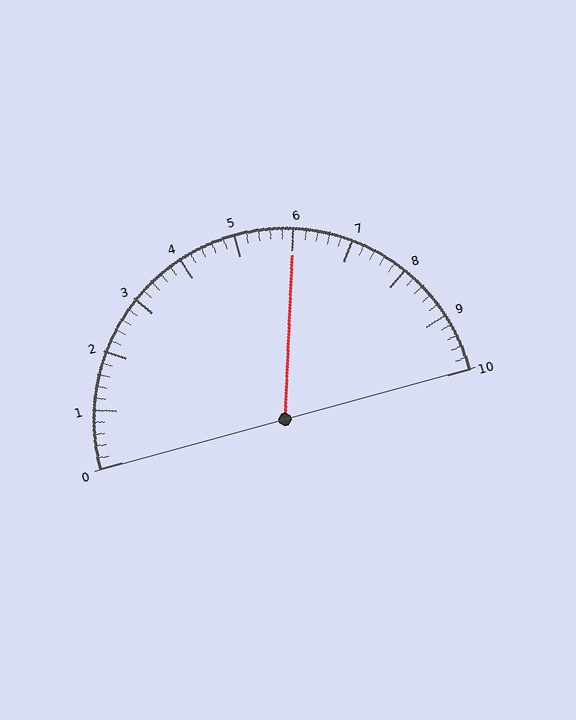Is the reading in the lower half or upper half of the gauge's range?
The reading is in the upper half of the range (0 to 10).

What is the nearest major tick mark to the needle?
The nearest major tick mark is 6.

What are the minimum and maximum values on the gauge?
The gauge ranges from 0 to 10.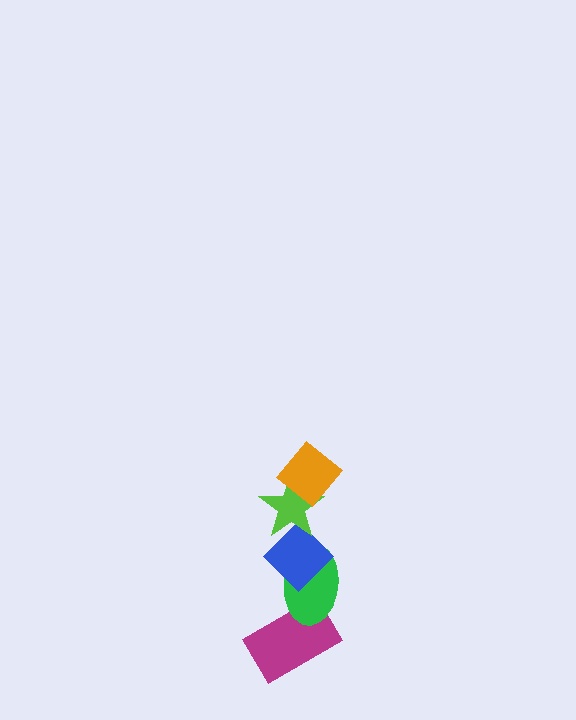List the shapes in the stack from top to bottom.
From top to bottom: the orange diamond, the lime star, the blue diamond, the green ellipse, the magenta rectangle.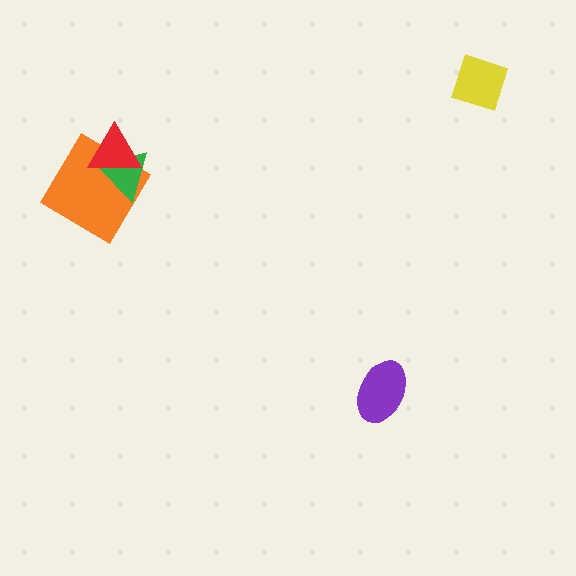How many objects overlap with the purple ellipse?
0 objects overlap with the purple ellipse.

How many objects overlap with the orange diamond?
2 objects overlap with the orange diamond.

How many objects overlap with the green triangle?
2 objects overlap with the green triangle.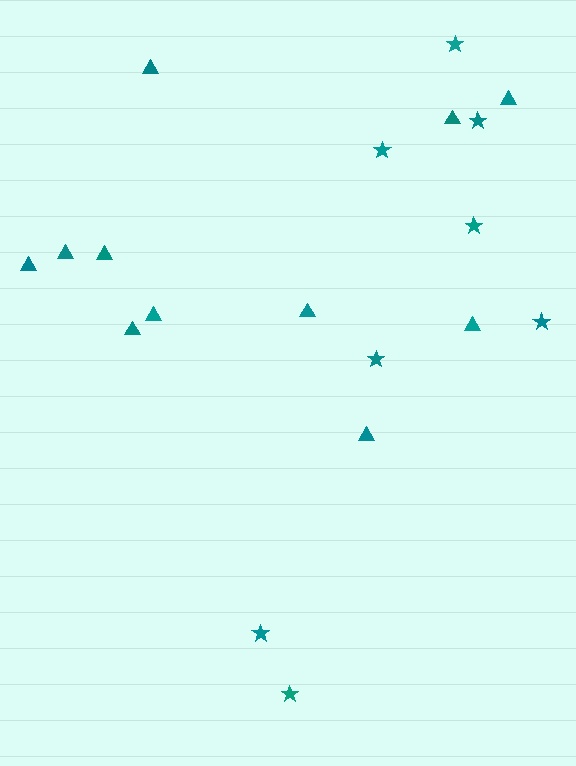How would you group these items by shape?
There are 2 groups: one group of stars (8) and one group of triangles (11).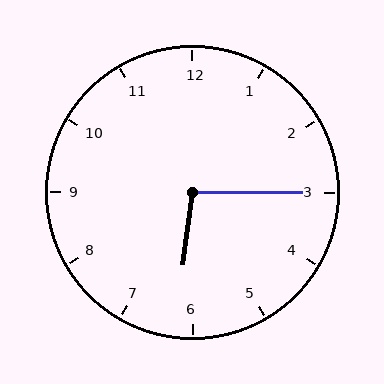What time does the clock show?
6:15.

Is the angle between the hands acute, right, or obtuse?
It is obtuse.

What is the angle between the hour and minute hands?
Approximately 98 degrees.